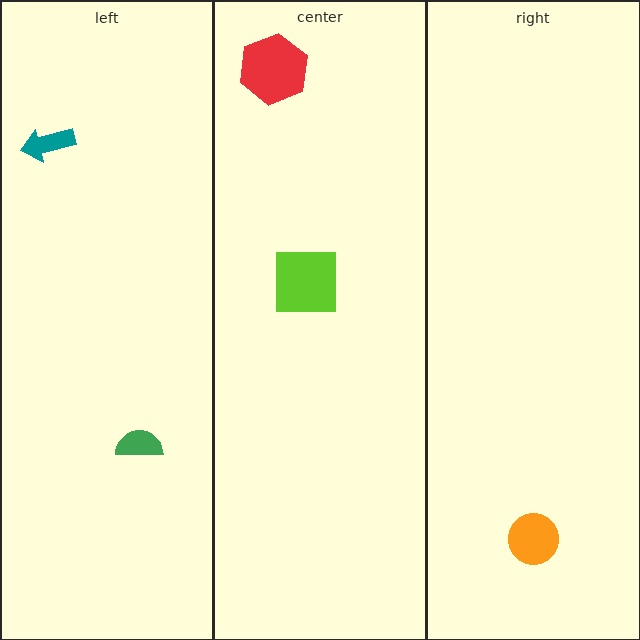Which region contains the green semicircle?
The left region.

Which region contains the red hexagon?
The center region.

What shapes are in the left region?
The teal arrow, the green semicircle.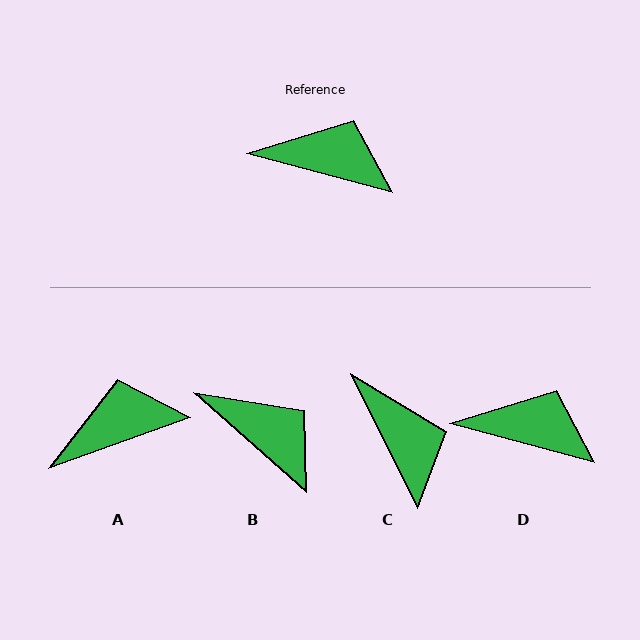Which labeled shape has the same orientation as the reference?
D.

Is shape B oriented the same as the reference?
No, it is off by about 27 degrees.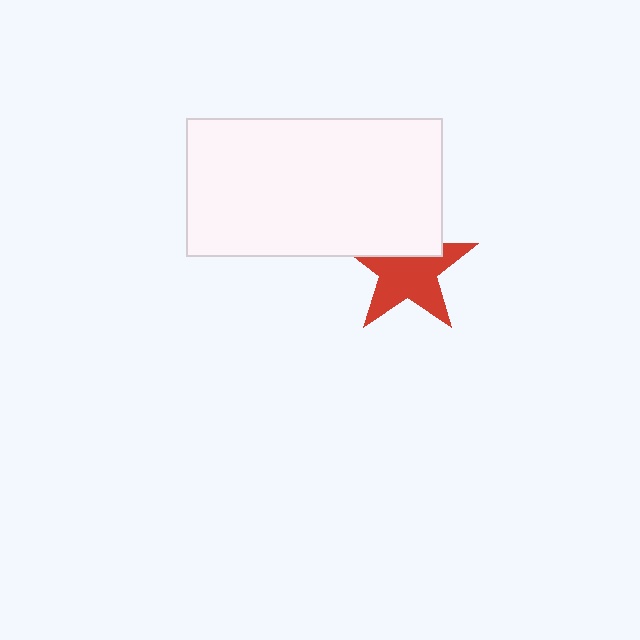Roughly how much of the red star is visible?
Most of it is visible (roughly 65%).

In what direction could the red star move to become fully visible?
The red star could move down. That would shift it out from behind the white rectangle entirely.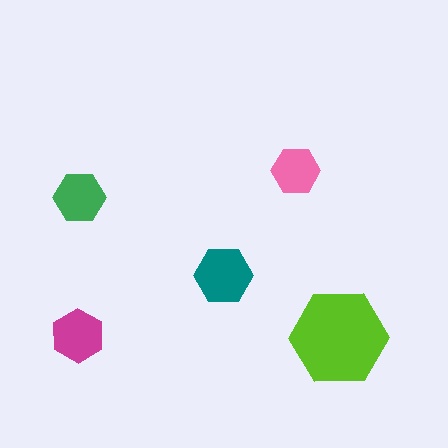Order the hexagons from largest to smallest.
the lime one, the teal one, the magenta one, the green one, the pink one.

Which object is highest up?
The pink hexagon is topmost.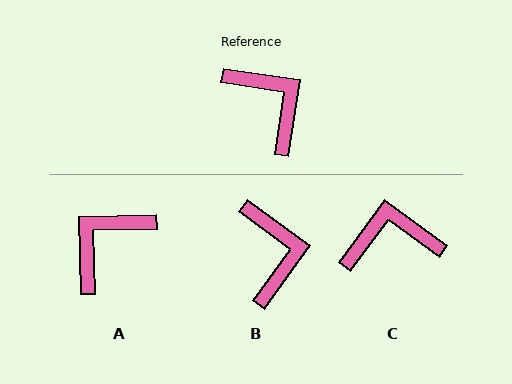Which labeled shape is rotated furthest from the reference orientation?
A, about 100 degrees away.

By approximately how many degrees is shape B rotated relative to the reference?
Approximately 27 degrees clockwise.